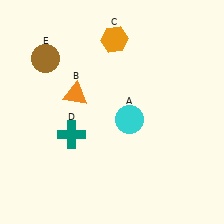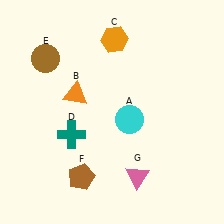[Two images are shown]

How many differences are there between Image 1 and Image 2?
There are 2 differences between the two images.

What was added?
A brown pentagon (F), a pink triangle (G) were added in Image 2.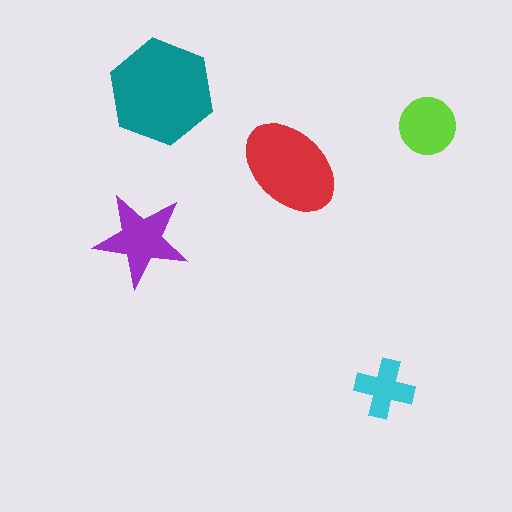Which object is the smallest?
The cyan cross.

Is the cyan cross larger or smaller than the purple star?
Smaller.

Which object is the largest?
The teal hexagon.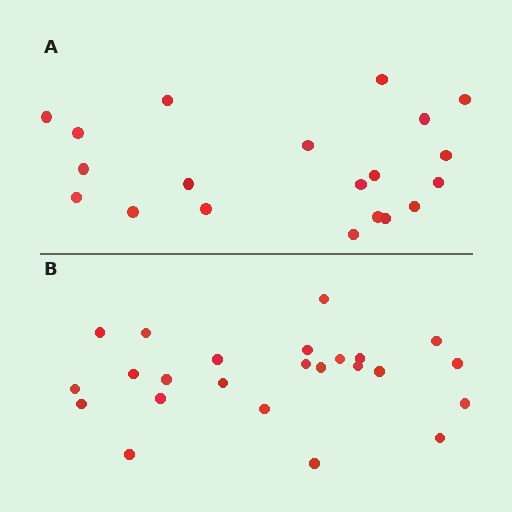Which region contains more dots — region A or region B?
Region B (the bottom region) has more dots.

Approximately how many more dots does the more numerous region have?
Region B has about 4 more dots than region A.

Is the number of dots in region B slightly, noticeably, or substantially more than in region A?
Region B has only slightly more — the two regions are fairly close. The ratio is roughly 1.2 to 1.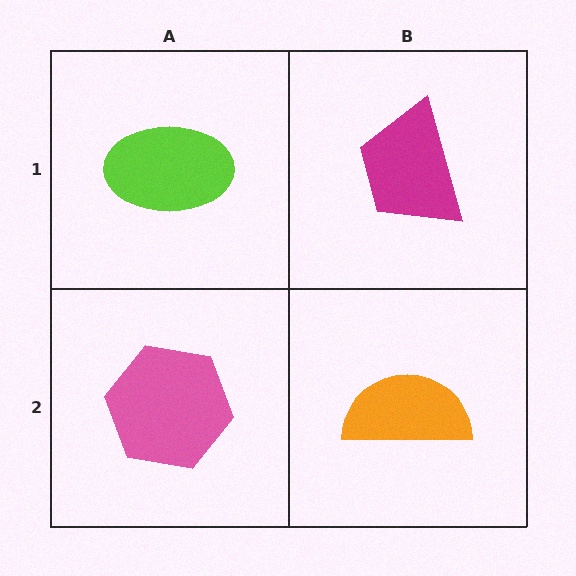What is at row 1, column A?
A lime ellipse.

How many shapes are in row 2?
2 shapes.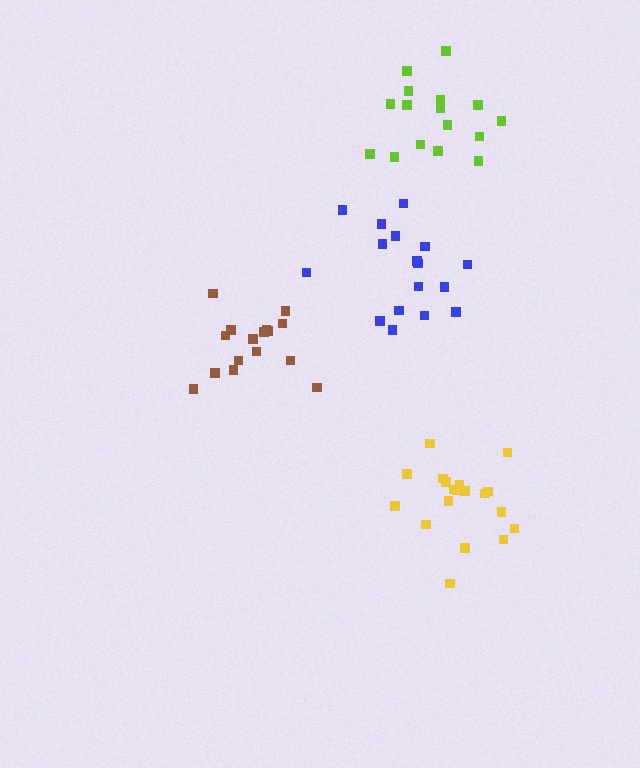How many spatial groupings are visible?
There are 4 spatial groupings.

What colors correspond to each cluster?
The clusters are colored: yellow, brown, lime, blue.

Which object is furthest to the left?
The brown cluster is leftmost.